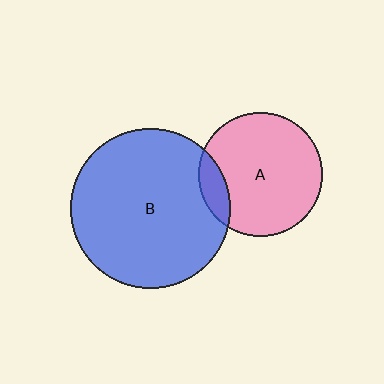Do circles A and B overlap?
Yes.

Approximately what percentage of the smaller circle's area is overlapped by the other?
Approximately 15%.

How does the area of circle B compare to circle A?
Approximately 1.7 times.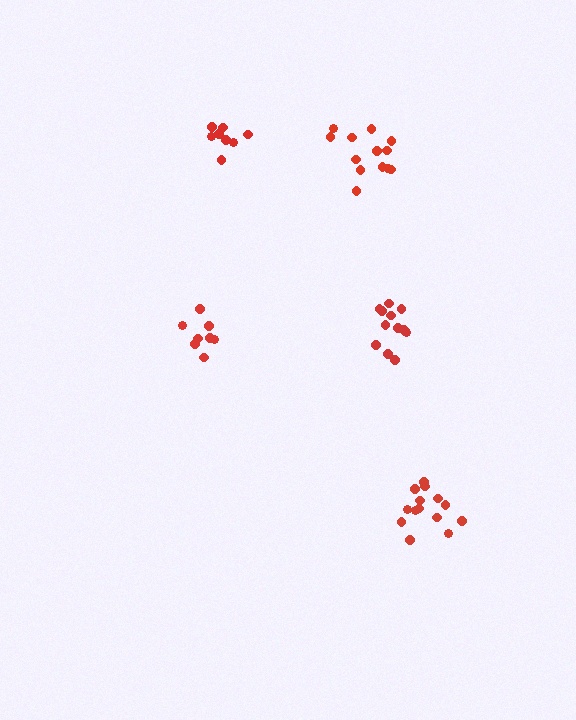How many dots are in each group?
Group 1: 13 dots, Group 2: 12 dots, Group 3: 14 dots, Group 4: 8 dots, Group 5: 8 dots (55 total).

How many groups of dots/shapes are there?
There are 5 groups.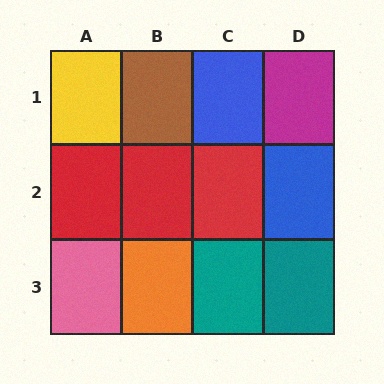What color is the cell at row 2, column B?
Red.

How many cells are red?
3 cells are red.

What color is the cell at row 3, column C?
Teal.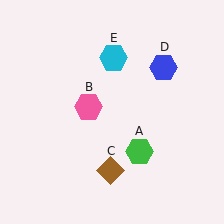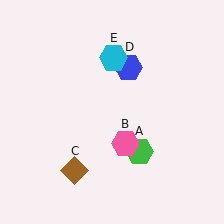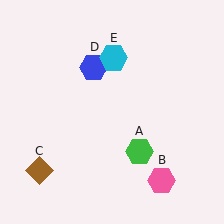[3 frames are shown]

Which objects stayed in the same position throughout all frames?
Green hexagon (object A) and cyan hexagon (object E) remained stationary.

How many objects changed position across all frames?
3 objects changed position: pink hexagon (object B), brown diamond (object C), blue hexagon (object D).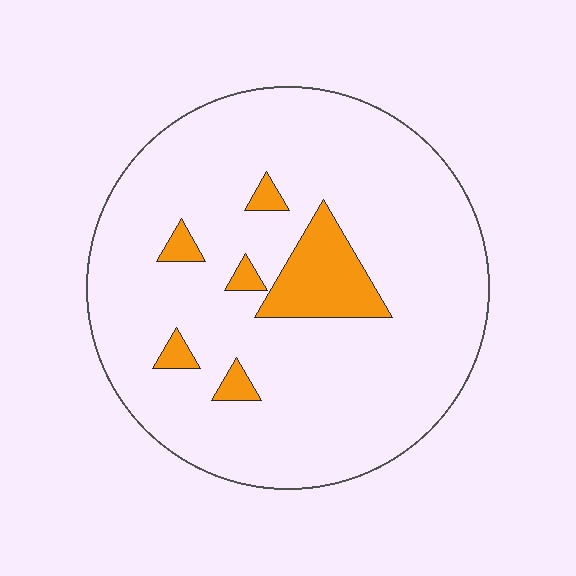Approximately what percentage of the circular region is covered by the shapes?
Approximately 10%.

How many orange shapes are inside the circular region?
6.